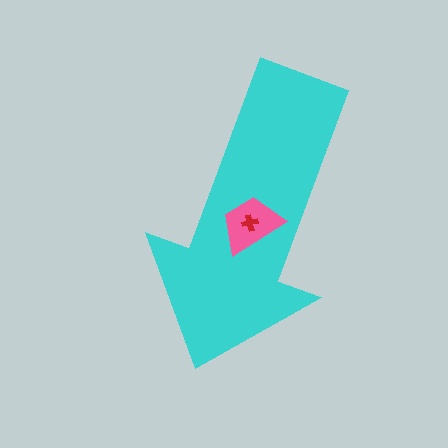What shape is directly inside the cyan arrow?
The pink trapezoid.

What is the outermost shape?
The cyan arrow.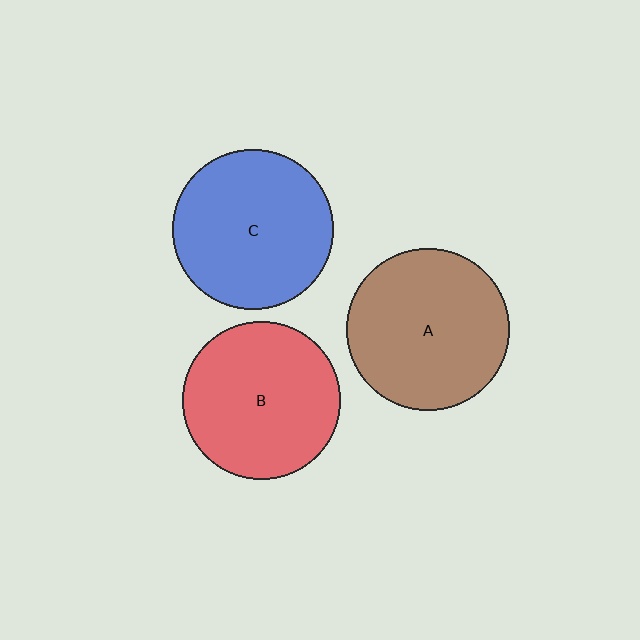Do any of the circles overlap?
No, none of the circles overlap.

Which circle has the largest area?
Circle A (brown).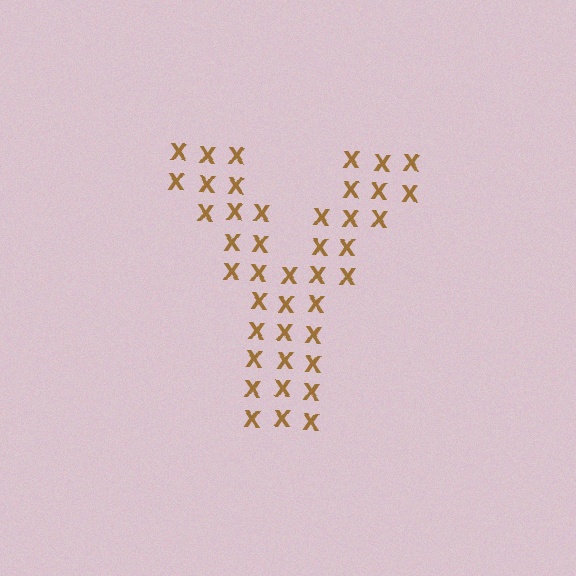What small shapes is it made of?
It is made of small letter X's.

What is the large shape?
The large shape is the letter Y.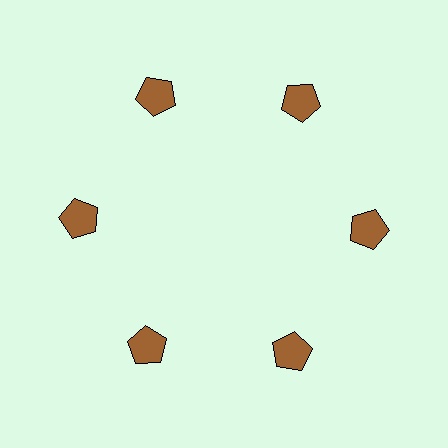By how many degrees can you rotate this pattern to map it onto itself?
The pattern maps onto itself every 60 degrees of rotation.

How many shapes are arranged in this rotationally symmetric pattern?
There are 6 shapes, arranged in 6 groups of 1.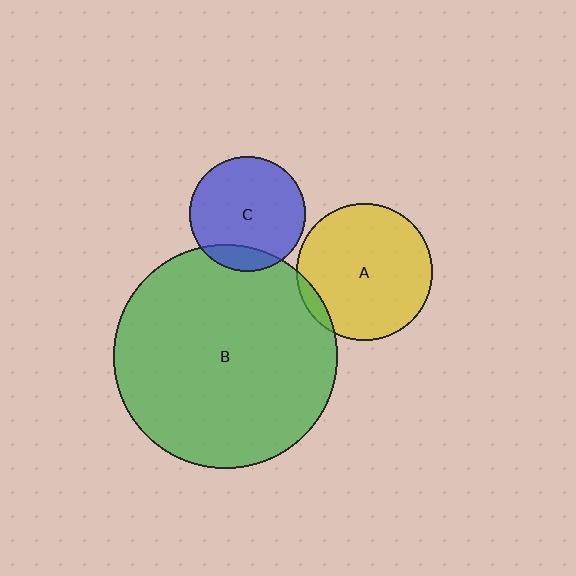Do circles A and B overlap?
Yes.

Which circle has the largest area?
Circle B (green).